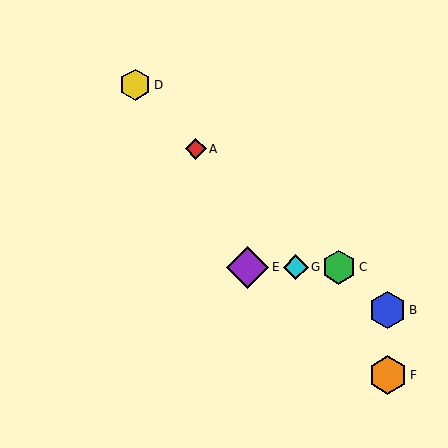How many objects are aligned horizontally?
3 objects (C, E, G) are aligned horizontally.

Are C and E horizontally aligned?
Yes, both are at y≈267.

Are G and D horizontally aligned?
No, G is at y≈267 and D is at y≈85.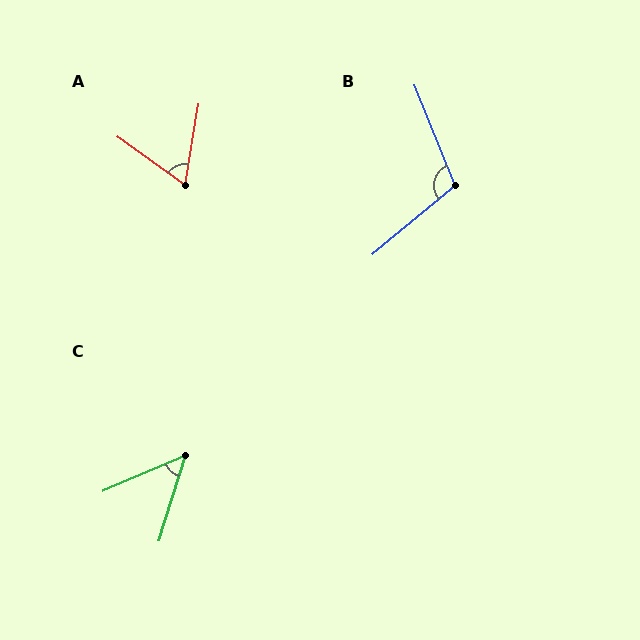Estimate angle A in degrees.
Approximately 64 degrees.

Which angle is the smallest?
C, at approximately 49 degrees.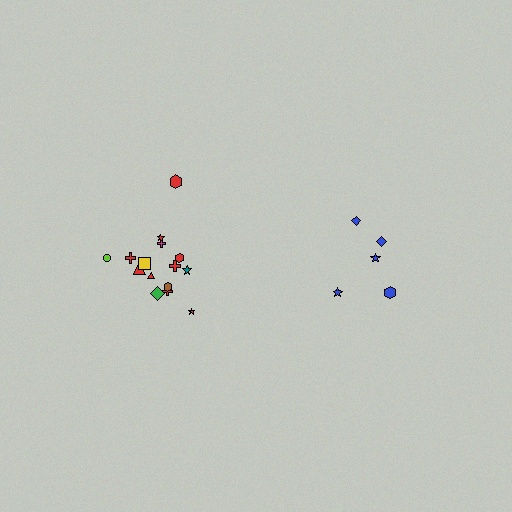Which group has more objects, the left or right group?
The left group.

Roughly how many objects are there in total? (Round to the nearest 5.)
Roughly 20 objects in total.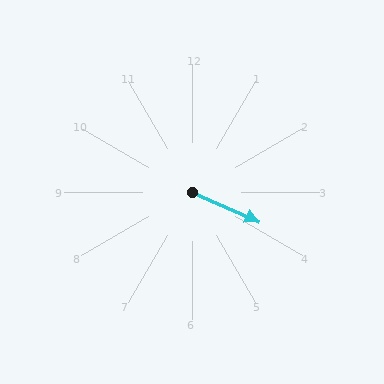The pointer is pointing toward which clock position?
Roughly 4 o'clock.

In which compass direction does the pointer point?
Southeast.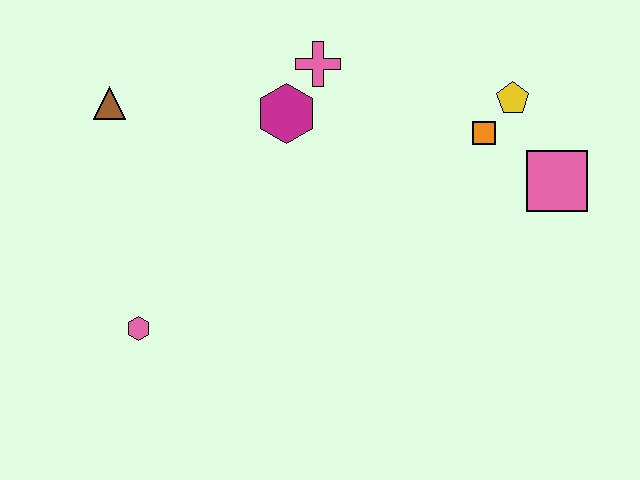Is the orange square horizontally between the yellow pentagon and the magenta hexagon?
Yes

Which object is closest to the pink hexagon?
The brown triangle is closest to the pink hexagon.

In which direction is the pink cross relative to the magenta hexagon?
The pink cross is above the magenta hexagon.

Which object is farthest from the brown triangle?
The pink square is farthest from the brown triangle.